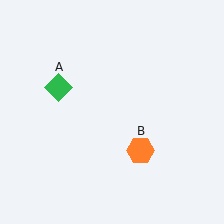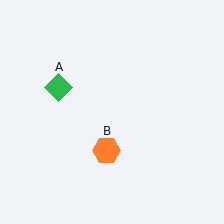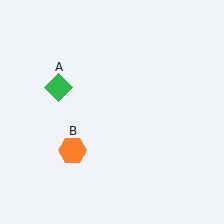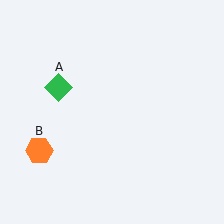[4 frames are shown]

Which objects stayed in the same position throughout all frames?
Green diamond (object A) remained stationary.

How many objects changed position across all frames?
1 object changed position: orange hexagon (object B).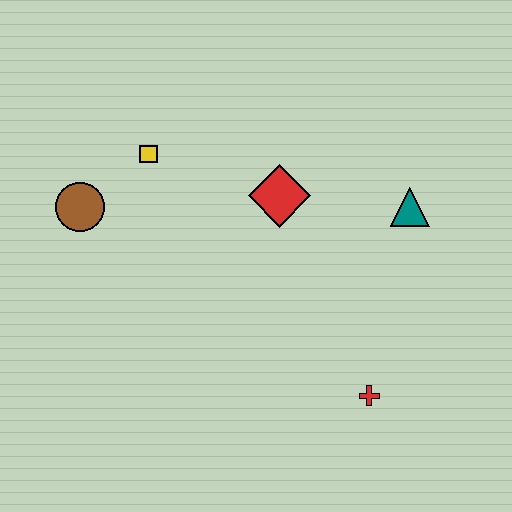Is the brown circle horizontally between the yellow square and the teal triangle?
No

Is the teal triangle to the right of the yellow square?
Yes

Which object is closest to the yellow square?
The brown circle is closest to the yellow square.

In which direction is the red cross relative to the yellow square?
The red cross is below the yellow square.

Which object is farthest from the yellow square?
The red cross is farthest from the yellow square.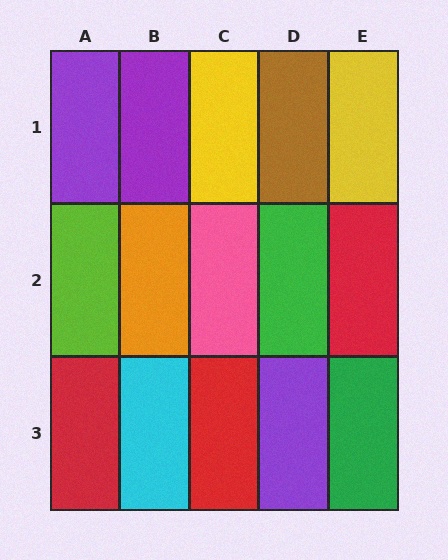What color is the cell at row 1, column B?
Purple.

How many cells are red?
3 cells are red.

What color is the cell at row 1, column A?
Purple.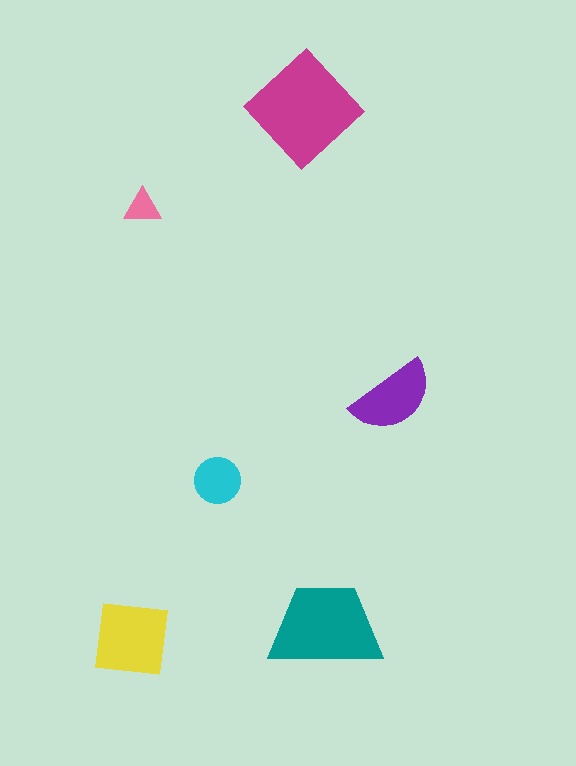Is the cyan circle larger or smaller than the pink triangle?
Larger.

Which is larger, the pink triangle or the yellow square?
The yellow square.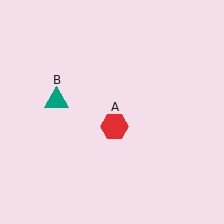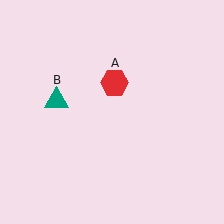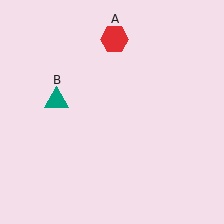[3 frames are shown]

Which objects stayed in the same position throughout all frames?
Teal triangle (object B) remained stationary.